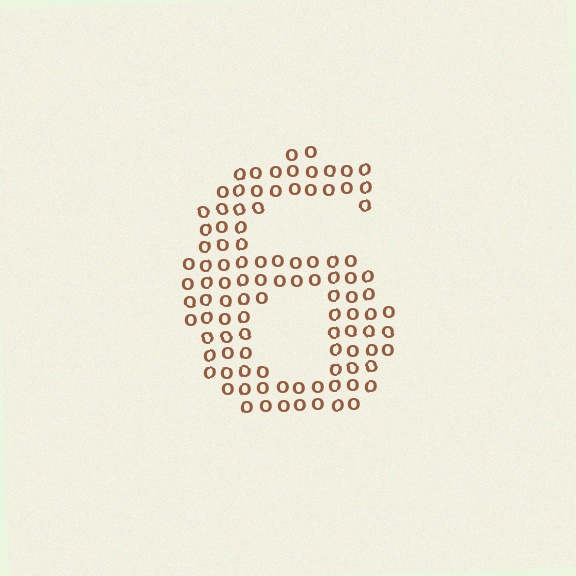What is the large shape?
The large shape is the digit 6.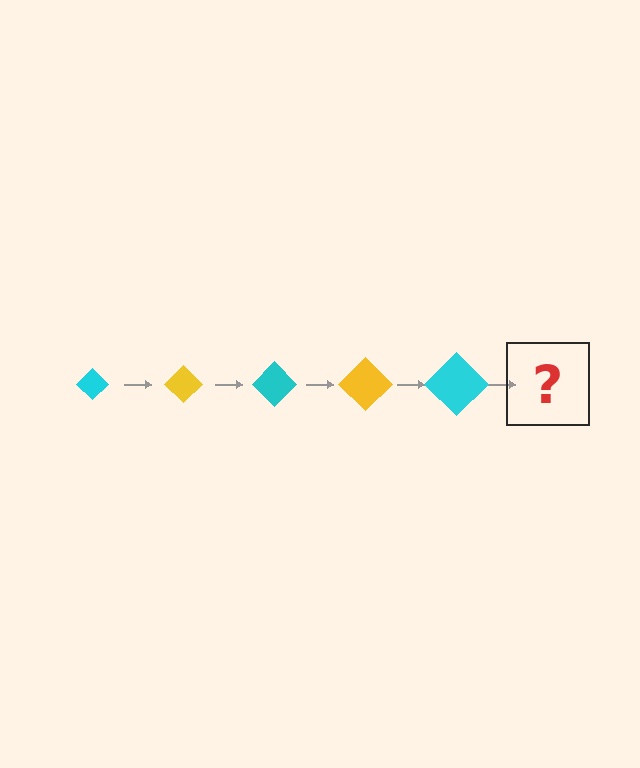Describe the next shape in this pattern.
It should be a yellow diamond, larger than the previous one.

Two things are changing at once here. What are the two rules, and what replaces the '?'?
The two rules are that the diamond grows larger each step and the color cycles through cyan and yellow. The '?' should be a yellow diamond, larger than the previous one.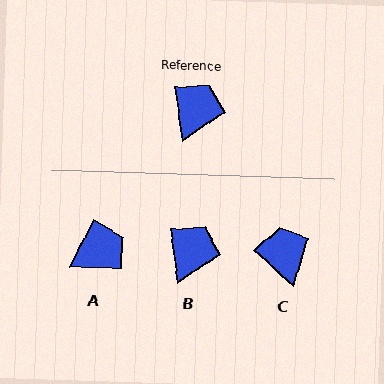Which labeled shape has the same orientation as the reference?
B.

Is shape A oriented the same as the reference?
No, it is off by about 34 degrees.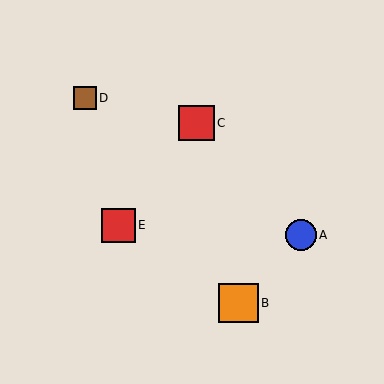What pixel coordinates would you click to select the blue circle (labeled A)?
Click at (301, 235) to select the blue circle A.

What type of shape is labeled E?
Shape E is a red square.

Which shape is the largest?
The orange square (labeled B) is the largest.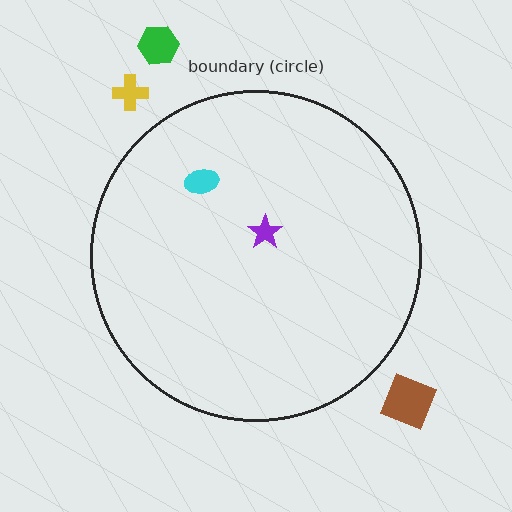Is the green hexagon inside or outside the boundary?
Outside.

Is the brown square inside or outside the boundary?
Outside.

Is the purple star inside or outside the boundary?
Inside.